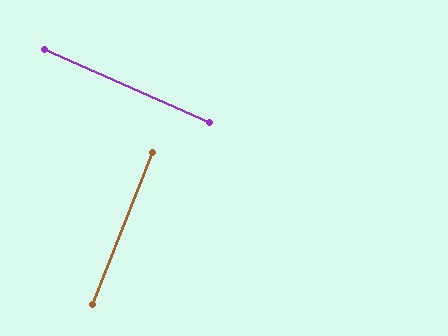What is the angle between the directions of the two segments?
Approximately 88 degrees.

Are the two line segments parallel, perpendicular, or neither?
Perpendicular — they meet at approximately 88°.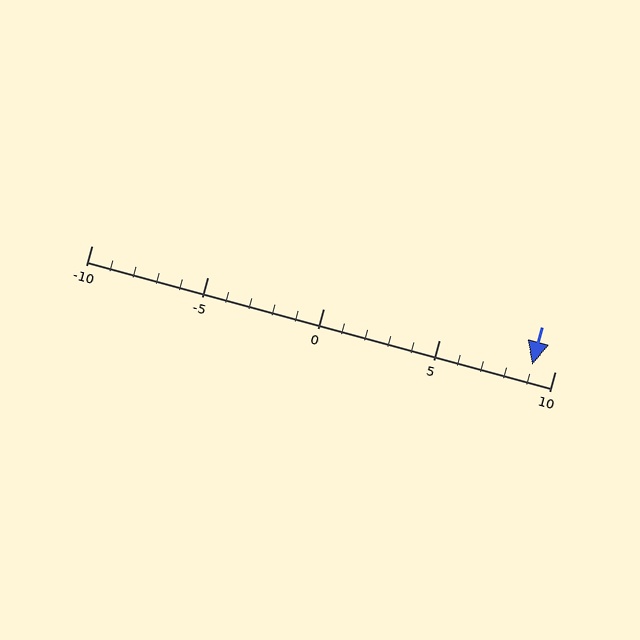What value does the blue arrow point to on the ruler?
The blue arrow points to approximately 9.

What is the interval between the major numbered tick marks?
The major tick marks are spaced 5 units apart.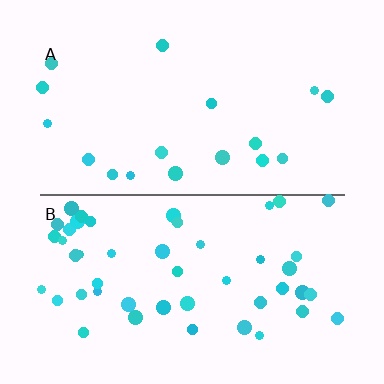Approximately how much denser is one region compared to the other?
Approximately 2.7× — region B over region A.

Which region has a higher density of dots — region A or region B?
B (the bottom).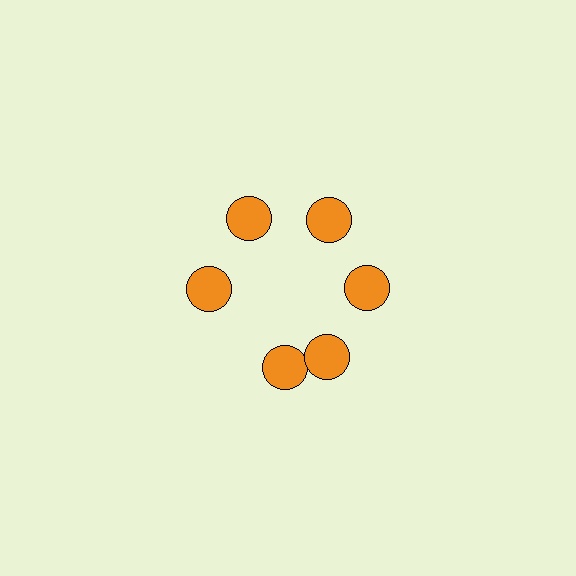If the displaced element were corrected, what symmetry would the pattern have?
It would have 6-fold rotational symmetry — the pattern would map onto itself every 60 degrees.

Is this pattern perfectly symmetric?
No. The 6 orange circles are arranged in a ring, but one element near the 7 o'clock position is rotated out of alignment along the ring, breaking the 6-fold rotational symmetry.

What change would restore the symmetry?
The symmetry would be restored by rotating it back into even spacing with its neighbors so that all 6 circles sit at equal angles and equal distance from the center.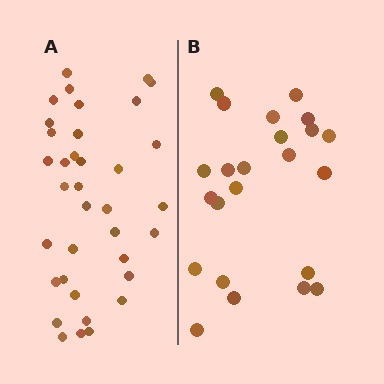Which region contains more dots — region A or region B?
Region A (the left region) has more dots.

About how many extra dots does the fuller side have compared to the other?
Region A has approximately 15 more dots than region B.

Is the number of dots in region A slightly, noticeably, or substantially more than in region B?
Region A has substantially more. The ratio is roughly 1.6 to 1.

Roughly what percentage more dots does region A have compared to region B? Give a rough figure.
About 55% more.